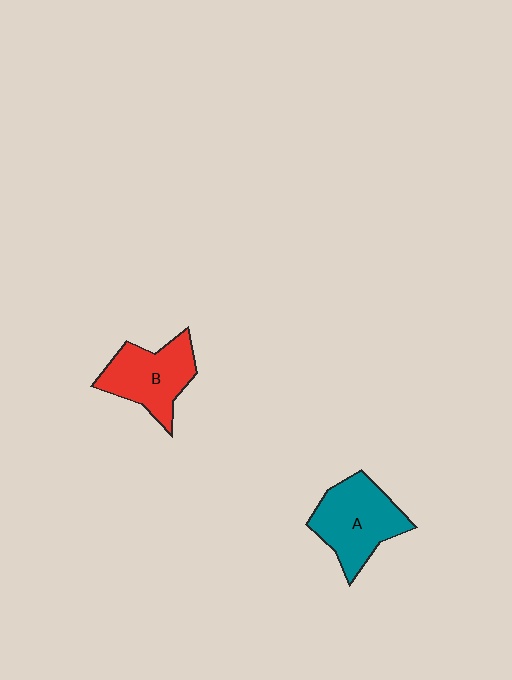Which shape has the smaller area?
Shape B (red).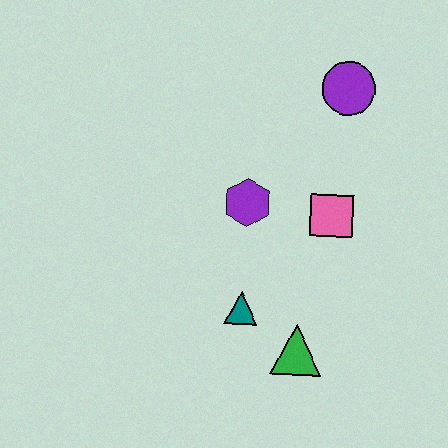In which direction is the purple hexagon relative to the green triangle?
The purple hexagon is above the green triangle.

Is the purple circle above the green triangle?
Yes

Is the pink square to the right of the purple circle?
No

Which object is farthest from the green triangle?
The purple circle is farthest from the green triangle.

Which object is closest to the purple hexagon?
The pink square is closest to the purple hexagon.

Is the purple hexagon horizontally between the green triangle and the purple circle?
No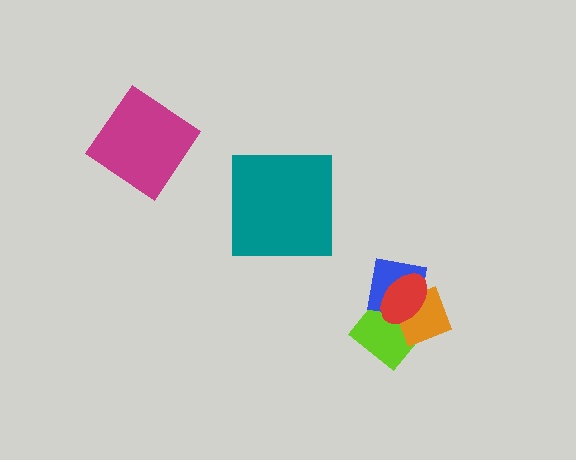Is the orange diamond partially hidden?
Yes, it is partially covered by another shape.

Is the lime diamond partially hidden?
Yes, it is partially covered by another shape.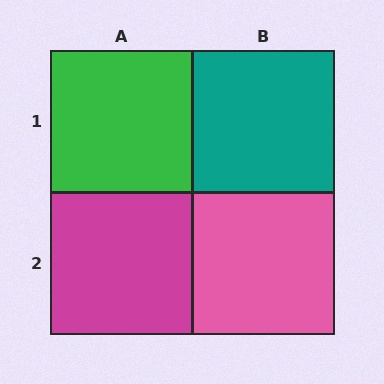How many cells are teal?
1 cell is teal.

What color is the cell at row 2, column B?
Pink.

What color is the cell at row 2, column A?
Magenta.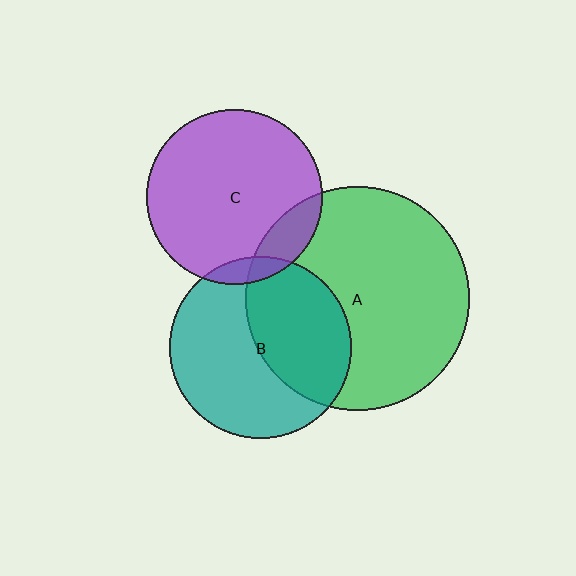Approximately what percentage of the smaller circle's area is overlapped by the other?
Approximately 15%.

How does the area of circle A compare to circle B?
Approximately 1.5 times.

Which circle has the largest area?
Circle A (green).